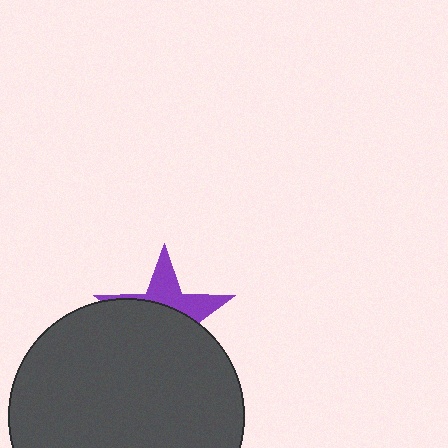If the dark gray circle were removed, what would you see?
You would see the complete purple star.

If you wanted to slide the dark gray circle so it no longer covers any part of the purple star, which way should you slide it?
Slide it down — that is the most direct way to separate the two shapes.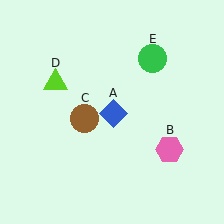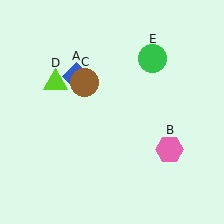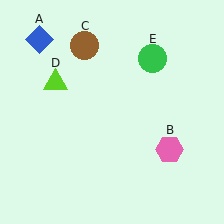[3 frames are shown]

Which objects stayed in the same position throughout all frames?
Pink hexagon (object B) and lime triangle (object D) and green circle (object E) remained stationary.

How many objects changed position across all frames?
2 objects changed position: blue diamond (object A), brown circle (object C).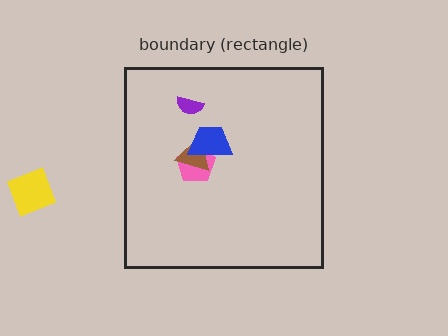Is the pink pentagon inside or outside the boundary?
Inside.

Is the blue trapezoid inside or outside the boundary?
Inside.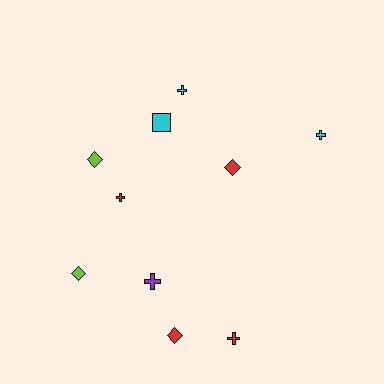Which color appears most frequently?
Red, with 4 objects.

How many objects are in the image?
There are 10 objects.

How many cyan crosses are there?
There are 2 cyan crosses.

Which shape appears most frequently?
Cross, with 5 objects.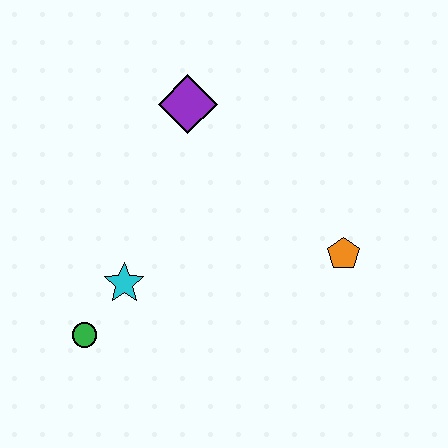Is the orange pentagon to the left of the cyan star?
No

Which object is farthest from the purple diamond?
The green circle is farthest from the purple diamond.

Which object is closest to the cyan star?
The green circle is closest to the cyan star.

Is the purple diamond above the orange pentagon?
Yes